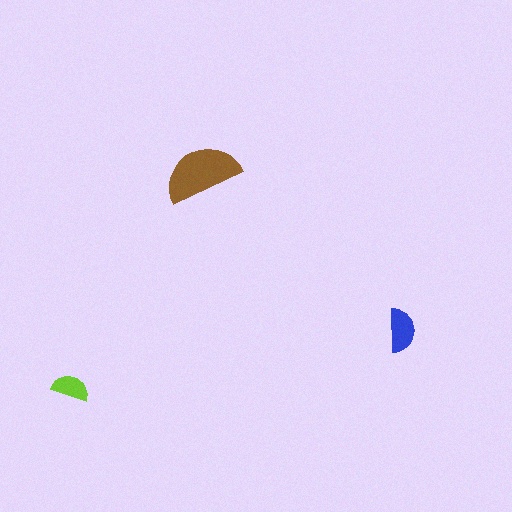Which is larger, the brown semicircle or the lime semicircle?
The brown one.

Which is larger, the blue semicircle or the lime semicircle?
The blue one.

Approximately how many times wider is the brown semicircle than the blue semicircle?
About 2 times wider.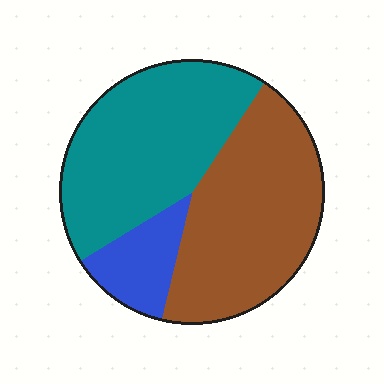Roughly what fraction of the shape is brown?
Brown covers about 45% of the shape.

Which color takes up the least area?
Blue, at roughly 10%.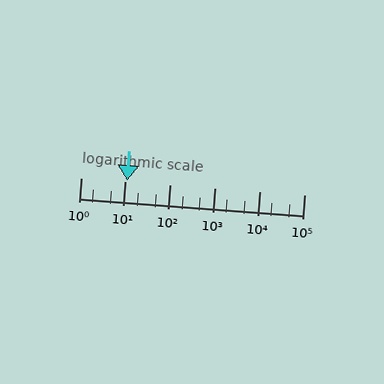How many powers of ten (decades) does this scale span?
The scale spans 5 decades, from 1 to 100000.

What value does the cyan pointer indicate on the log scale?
The pointer indicates approximately 11.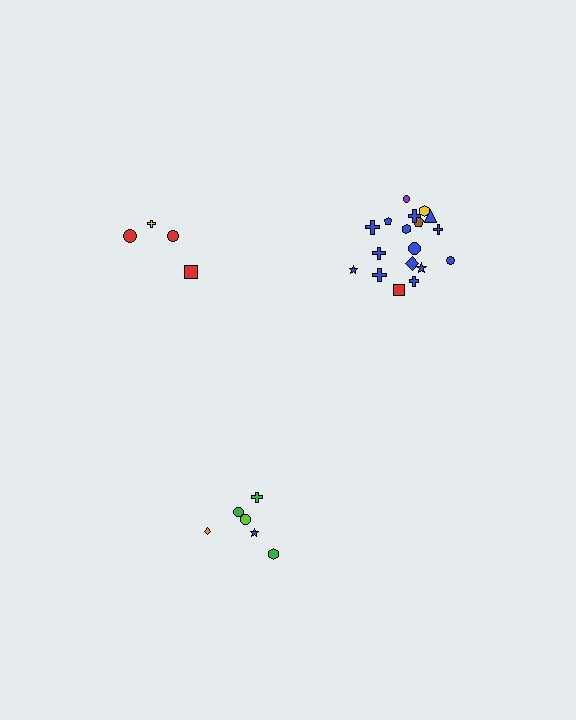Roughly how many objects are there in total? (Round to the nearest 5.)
Roughly 30 objects in total.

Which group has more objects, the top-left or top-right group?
The top-right group.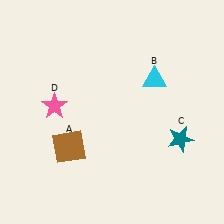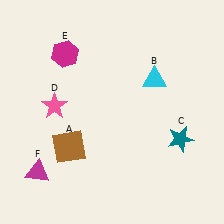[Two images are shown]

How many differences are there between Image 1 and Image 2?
There are 2 differences between the two images.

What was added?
A magenta hexagon (E), a magenta triangle (F) were added in Image 2.